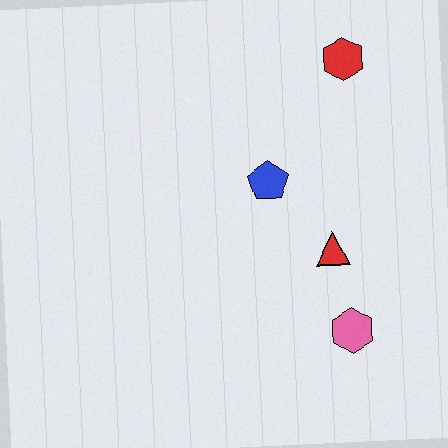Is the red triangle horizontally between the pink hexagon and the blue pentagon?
Yes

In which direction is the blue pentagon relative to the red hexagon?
The blue pentagon is below the red hexagon.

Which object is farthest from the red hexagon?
The pink hexagon is farthest from the red hexagon.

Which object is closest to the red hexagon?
The blue pentagon is closest to the red hexagon.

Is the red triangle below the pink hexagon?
No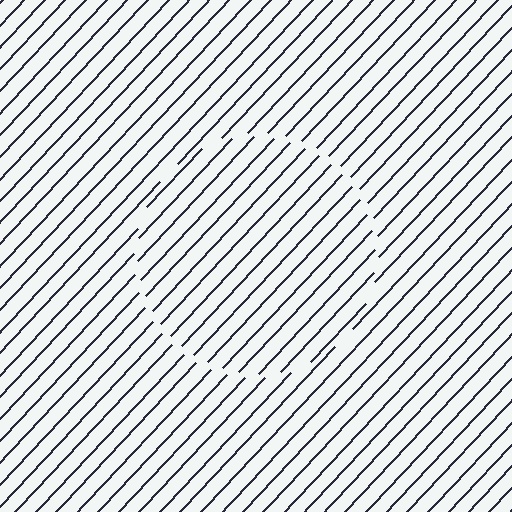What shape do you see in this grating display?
An illusory circle. The interior of the shape contains the same grating, shifted by half a period — the contour is defined by the phase discontinuity where line-ends from the inner and outer gratings abut.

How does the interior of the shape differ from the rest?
The interior of the shape contains the same grating, shifted by half a period — the contour is defined by the phase discontinuity where line-ends from the inner and outer gratings abut.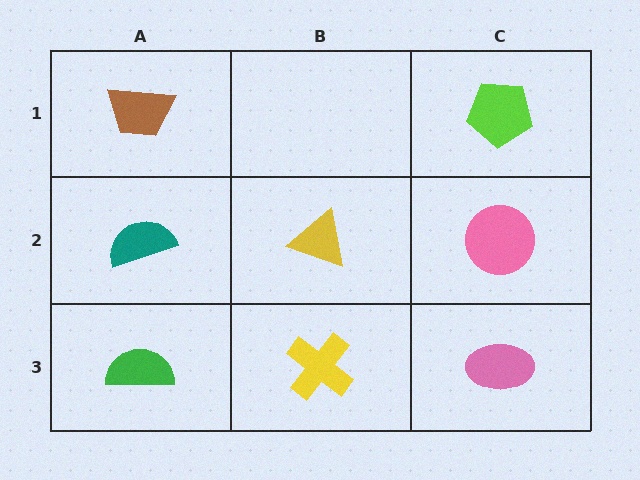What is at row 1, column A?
A brown trapezoid.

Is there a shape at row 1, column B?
No, that cell is empty.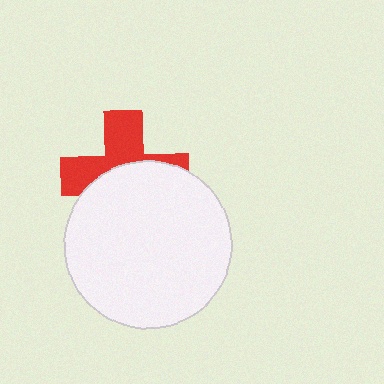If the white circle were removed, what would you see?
You would see the complete red cross.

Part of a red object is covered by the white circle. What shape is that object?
It is a cross.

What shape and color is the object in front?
The object in front is a white circle.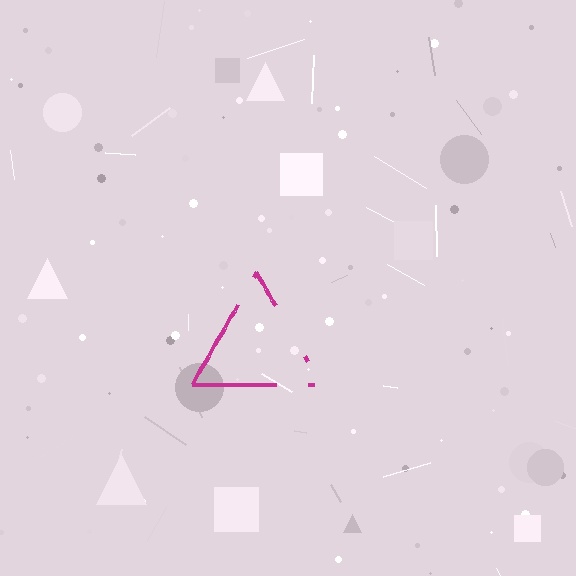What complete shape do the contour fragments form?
The contour fragments form a triangle.